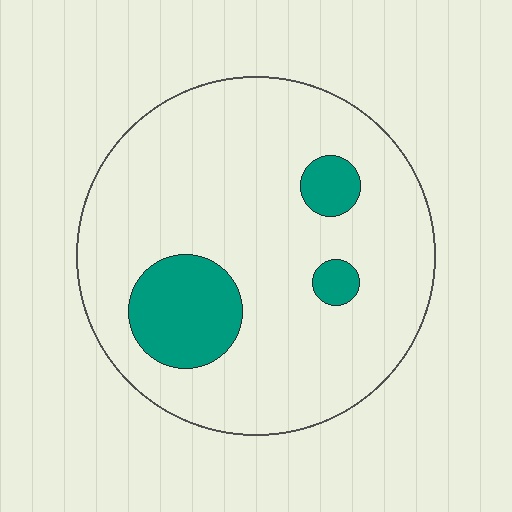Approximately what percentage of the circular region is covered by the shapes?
Approximately 15%.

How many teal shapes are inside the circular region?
3.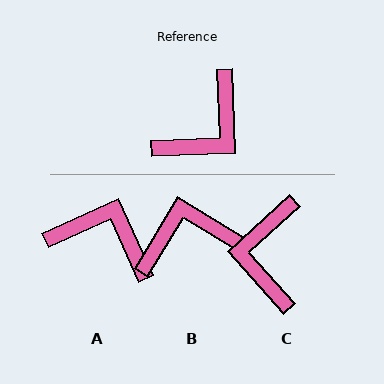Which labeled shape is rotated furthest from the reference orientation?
B, about 147 degrees away.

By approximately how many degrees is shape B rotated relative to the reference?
Approximately 147 degrees counter-clockwise.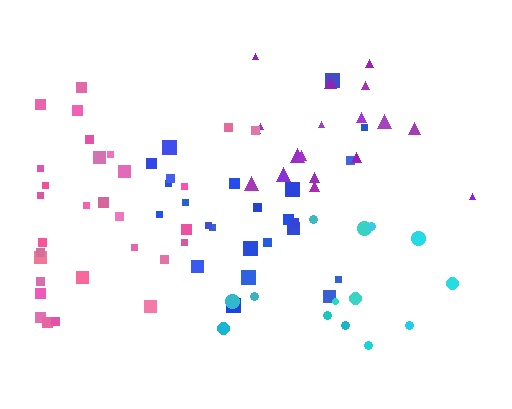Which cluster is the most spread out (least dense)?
Cyan.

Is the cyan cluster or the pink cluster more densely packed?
Pink.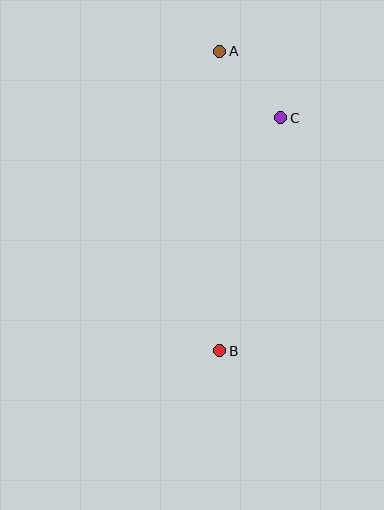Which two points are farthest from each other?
Points A and B are farthest from each other.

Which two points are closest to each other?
Points A and C are closest to each other.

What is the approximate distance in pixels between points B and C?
The distance between B and C is approximately 241 pixels.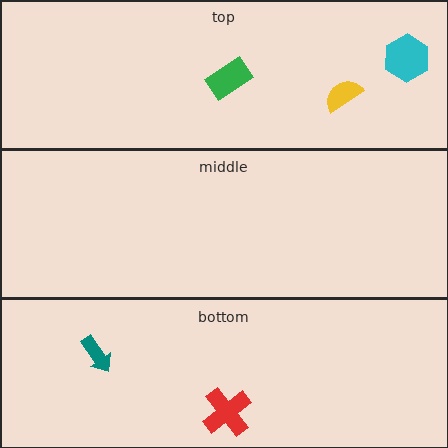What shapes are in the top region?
The green rectangle, the cyan hexagon, the yellow semicircle.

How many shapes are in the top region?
3.